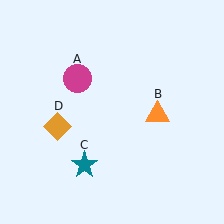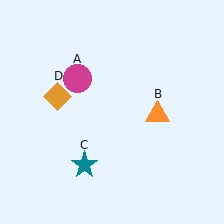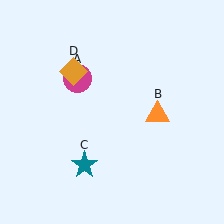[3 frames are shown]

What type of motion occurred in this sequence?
The orange diamond (object D) rotated clockwise around the center of the scene.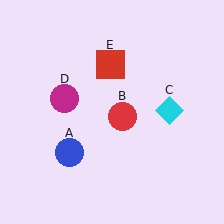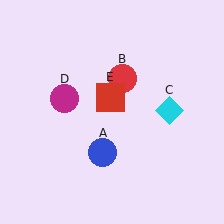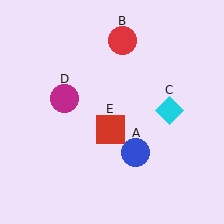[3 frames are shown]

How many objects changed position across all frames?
3 objects changed position: blue circle (object A), red circle (object B), red square (object E).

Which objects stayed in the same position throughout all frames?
Cyan diamond (object C) and magenta circle (object D) remained stationary.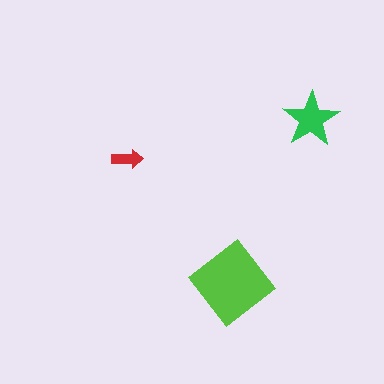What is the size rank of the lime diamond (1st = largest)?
1st.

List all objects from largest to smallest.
The lime diamond, the green star, the red arrow.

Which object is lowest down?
The lime diamond is bottommost.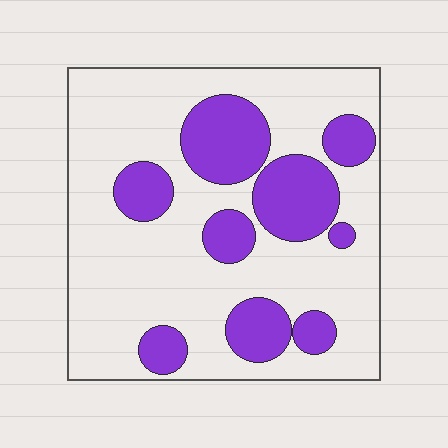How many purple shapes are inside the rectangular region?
9.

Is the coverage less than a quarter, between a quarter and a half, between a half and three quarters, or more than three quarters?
Between a quarter and a half.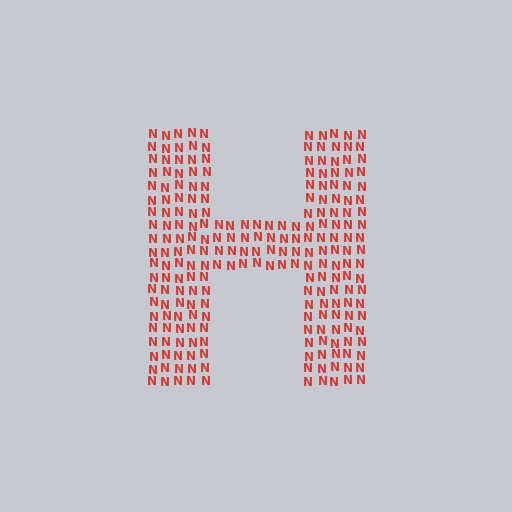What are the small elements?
The small elements are letter N's.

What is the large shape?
The large shape is the letter H.